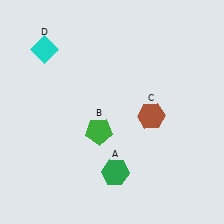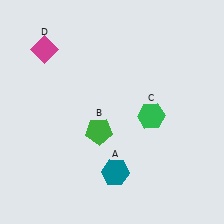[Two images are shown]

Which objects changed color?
A changed from green to teal. C changed from brown to green. D changed from cyan to magenta.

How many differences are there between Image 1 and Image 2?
There are 3 differences between the two images.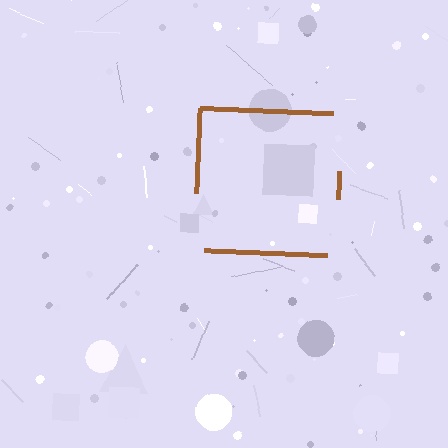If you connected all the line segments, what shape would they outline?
They would outline a square.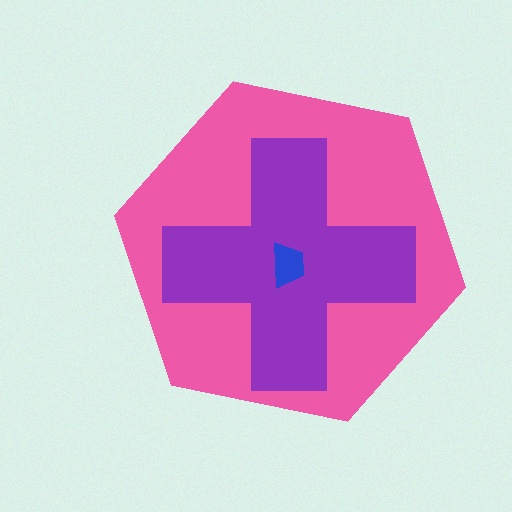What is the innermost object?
The blue trapezoid.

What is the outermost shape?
The pink hexagon.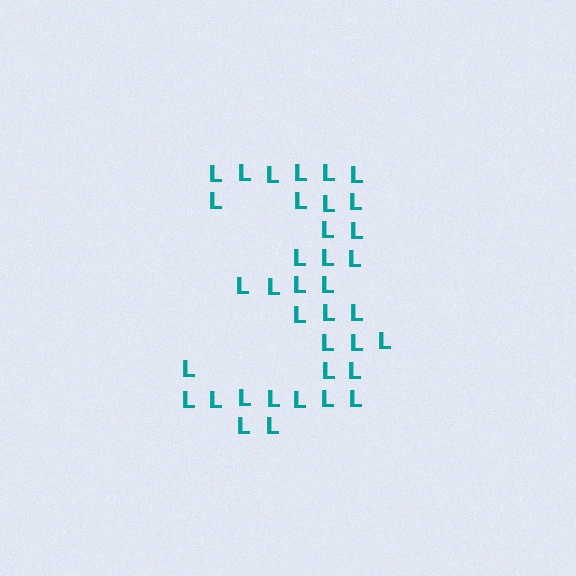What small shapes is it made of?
It is made of small letter L's.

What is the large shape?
The large shape is the digit 3.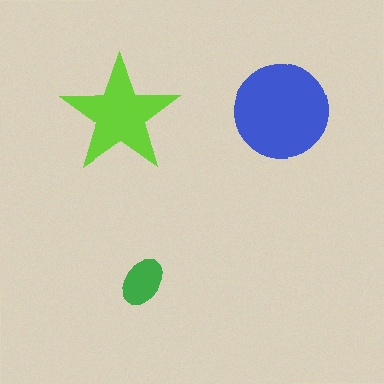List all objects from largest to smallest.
The blue circle, the lime star, the green ellipse.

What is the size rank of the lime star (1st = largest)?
2nd.